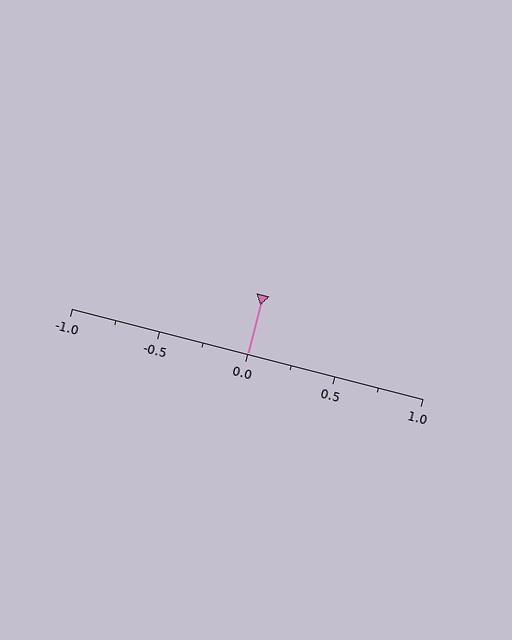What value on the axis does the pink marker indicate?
The marker indicates approximately 0.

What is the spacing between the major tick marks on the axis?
The major ticks are spaced 0.5 apart.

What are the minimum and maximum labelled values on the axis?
The axis runs from -1.0 to 1.0.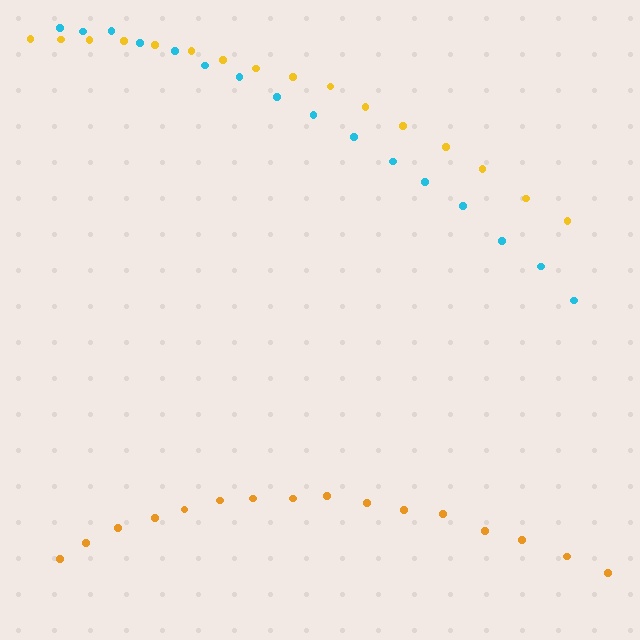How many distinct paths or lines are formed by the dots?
There are 3 distinct paths.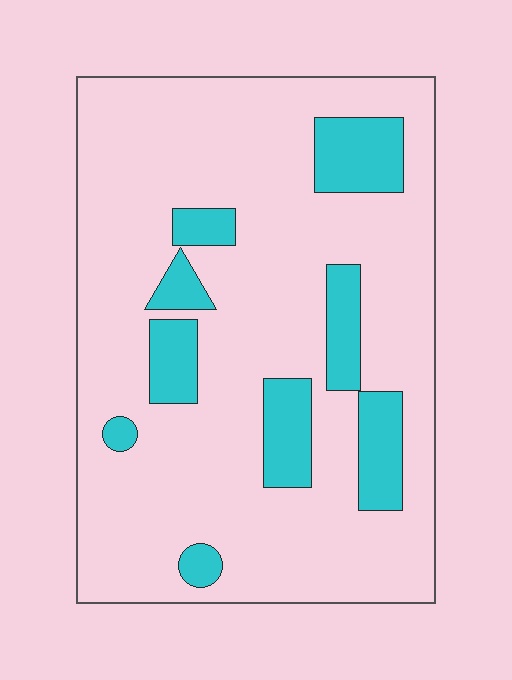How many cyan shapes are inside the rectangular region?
9.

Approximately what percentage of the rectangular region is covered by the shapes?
Approximately 20%.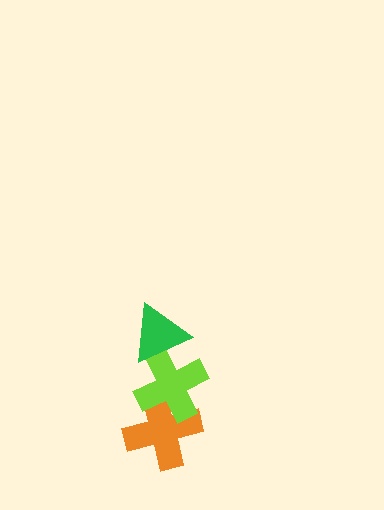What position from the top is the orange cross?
The orange cross is 3rd from the top.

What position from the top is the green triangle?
The green triangle is 1st from the top.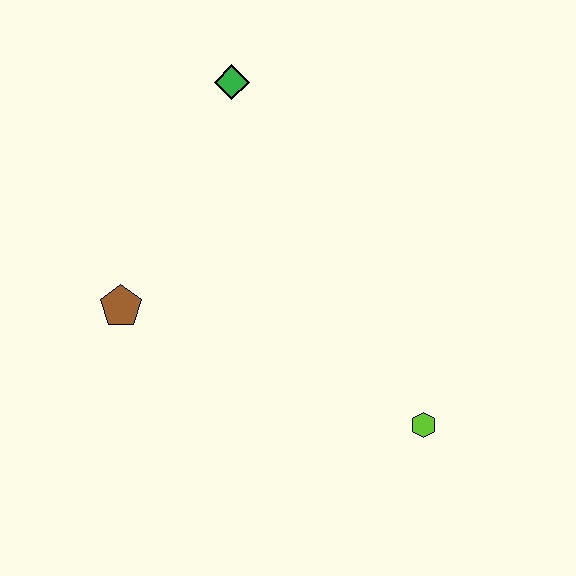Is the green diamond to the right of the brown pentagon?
Yes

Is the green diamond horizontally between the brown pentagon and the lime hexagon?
Yes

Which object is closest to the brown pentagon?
The green diamond is closest to the brown pentagon.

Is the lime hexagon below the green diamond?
Yes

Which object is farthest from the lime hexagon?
The green diamond is farthest from the lime hexagon.